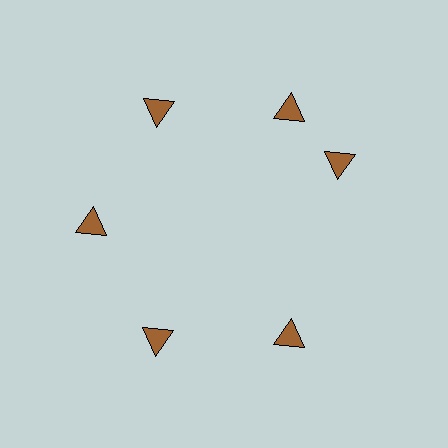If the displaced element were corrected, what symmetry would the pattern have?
It would have 6-fold rotational symmetry — the pattern would map onto itself every 60 degrees.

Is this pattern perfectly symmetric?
No. The 6 brown triangles are arranged in a ring, but one element near the 3 o'clock position is rotated out of alignment along the ring, breaking the 6-fold rotational symmetry.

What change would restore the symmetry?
The symmetry would be restored by rotating it back into even spacing with its neighbors so that all 6 triangles sit at equal angles and equal distance from the center.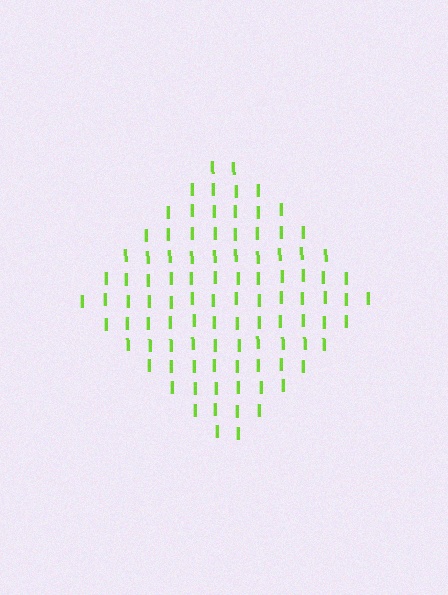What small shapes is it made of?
It is made of small letter I's.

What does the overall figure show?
The overall figure shows a diamond.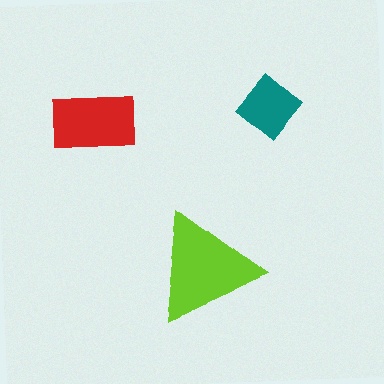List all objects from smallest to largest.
The teal diamond, the red rectangle, the lime triangle.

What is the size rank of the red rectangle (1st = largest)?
2nd.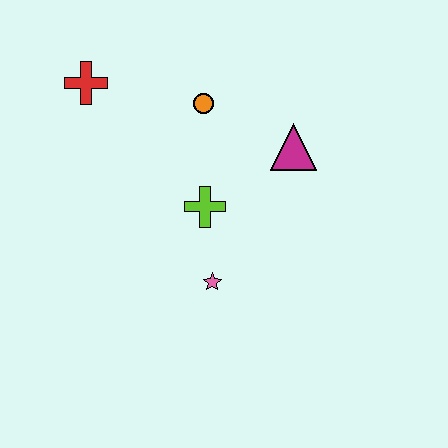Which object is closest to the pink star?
The lime cross is closest to the pink star.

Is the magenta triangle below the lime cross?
No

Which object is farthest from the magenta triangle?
The red cross is farthest from the magenta triangle.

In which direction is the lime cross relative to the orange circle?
The lime cross is below the orange circle.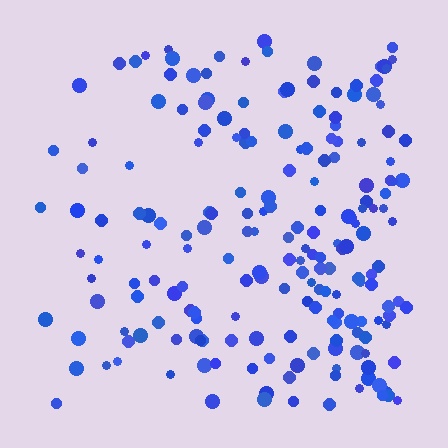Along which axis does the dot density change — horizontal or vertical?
Horizontal.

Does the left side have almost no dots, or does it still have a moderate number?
Still a moderate number, just noticeably fewer than the right.